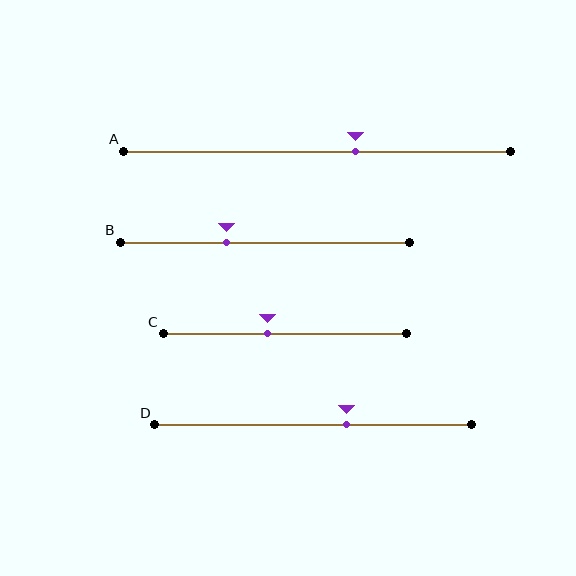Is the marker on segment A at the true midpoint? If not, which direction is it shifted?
No, the marker on segment A is shifted to the right by about 10% of the segment length.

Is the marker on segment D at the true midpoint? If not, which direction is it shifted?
No, the marker on segment D is shifted to the right by about 11% of the segment length.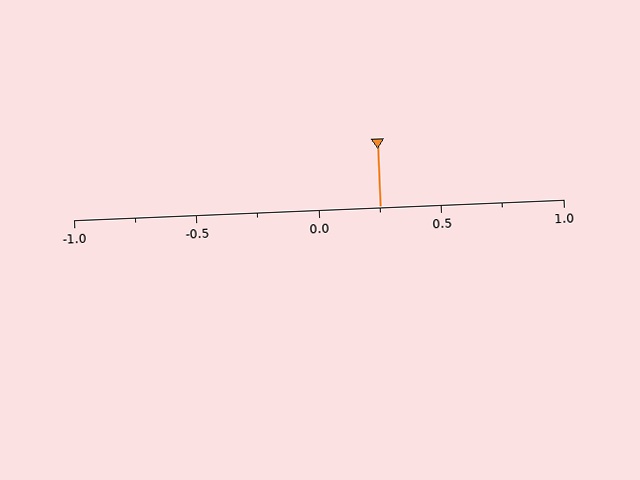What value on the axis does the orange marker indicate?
The marker indicates approximately 0.25.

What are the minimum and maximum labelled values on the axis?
The axis runs from -1.0 to 1.0.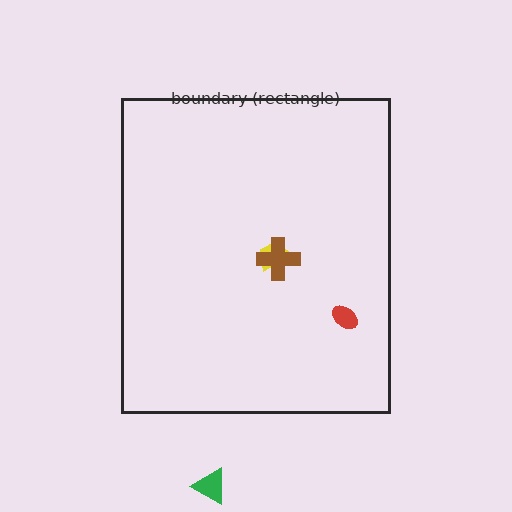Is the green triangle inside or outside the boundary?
Outside.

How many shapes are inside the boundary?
3 inside, 1 outside.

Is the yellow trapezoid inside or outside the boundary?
Inside.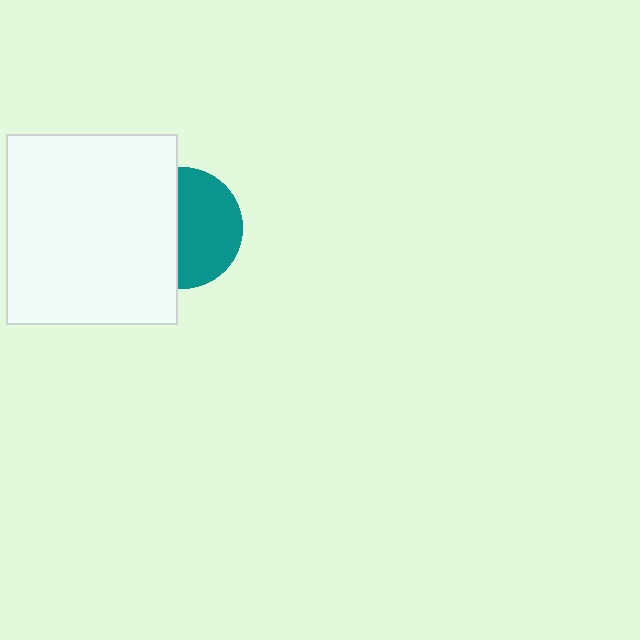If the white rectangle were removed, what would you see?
You would see the complete teal circle.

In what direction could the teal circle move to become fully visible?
The teal circle could move right. That would shift it out from behind the white rectangle entirely.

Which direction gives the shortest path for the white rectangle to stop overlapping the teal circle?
Moving left gives the shortest separation.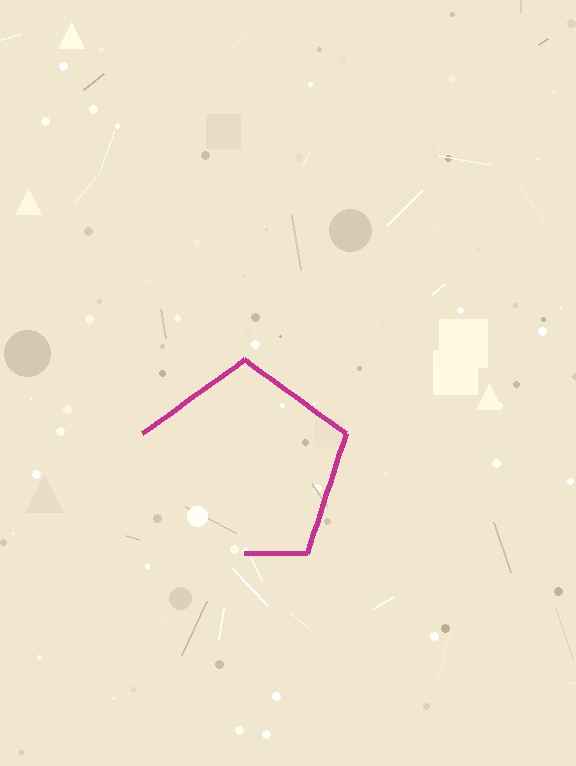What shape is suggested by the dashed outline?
The dashed outline suggests a pentagon.